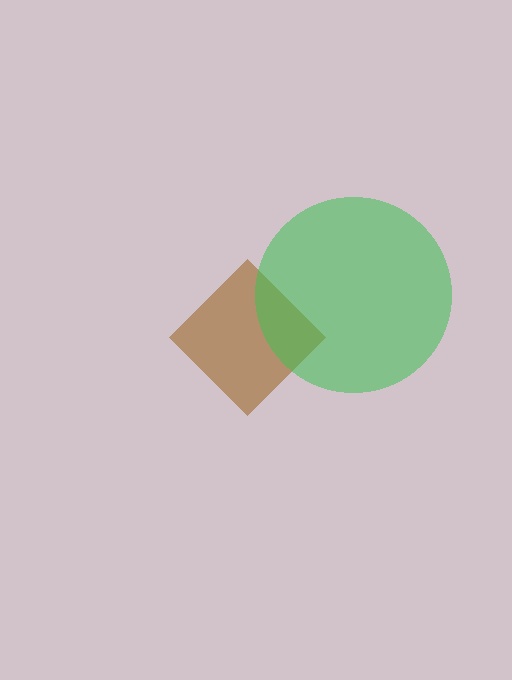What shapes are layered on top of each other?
The layered shapes are: a brown diamond, a green circle.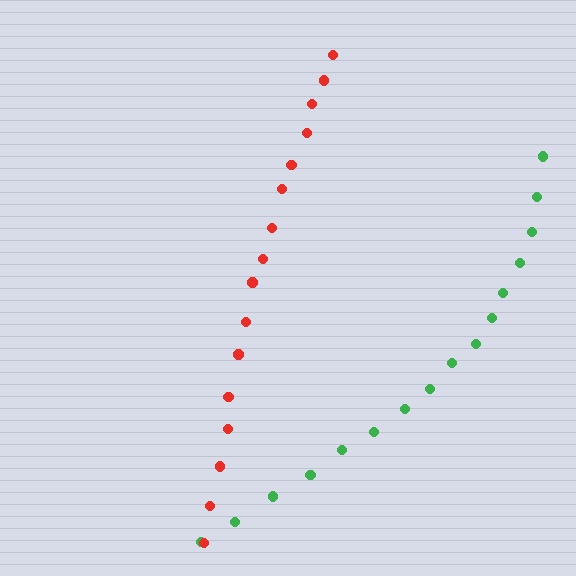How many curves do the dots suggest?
There are 2 distinct paths.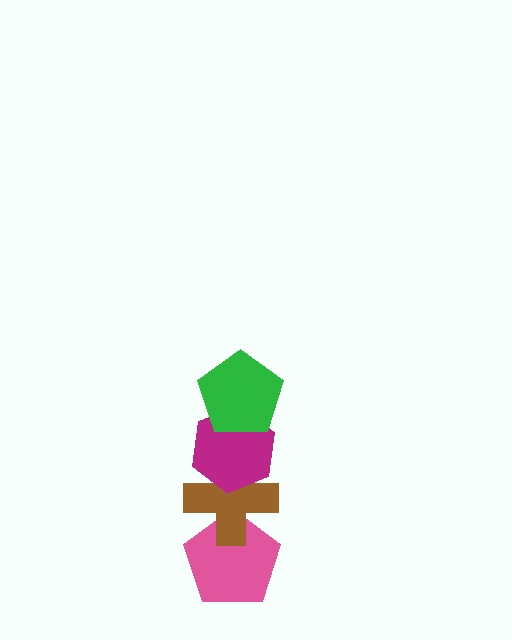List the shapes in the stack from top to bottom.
From top to bottom: the green pentagon, the magenta hexagon, the brown cross, the pink pentagon.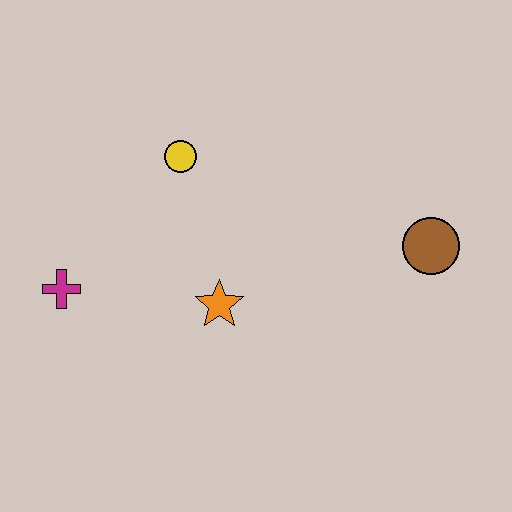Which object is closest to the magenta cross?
The orange star is closest to the magenta cross.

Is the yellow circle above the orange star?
Yes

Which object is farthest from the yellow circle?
The brown circle is farthest from the yellow circle.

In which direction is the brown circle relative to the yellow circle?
The brown circle is to the right of the yellow circle.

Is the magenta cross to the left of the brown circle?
Yes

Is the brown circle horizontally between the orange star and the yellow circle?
No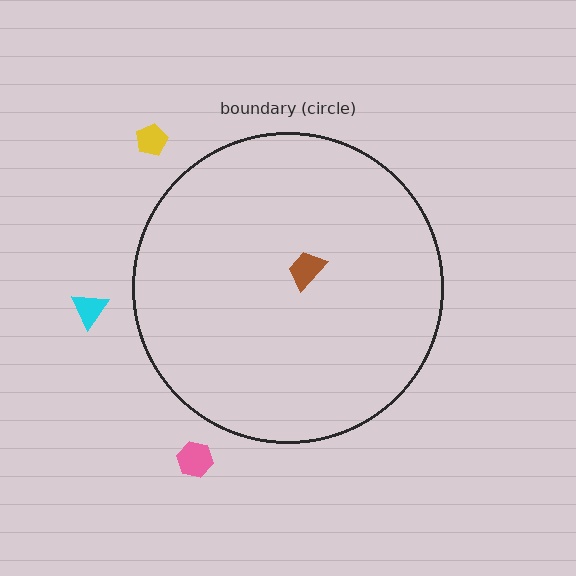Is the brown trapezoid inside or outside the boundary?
Inside.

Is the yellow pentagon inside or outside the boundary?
Outside.